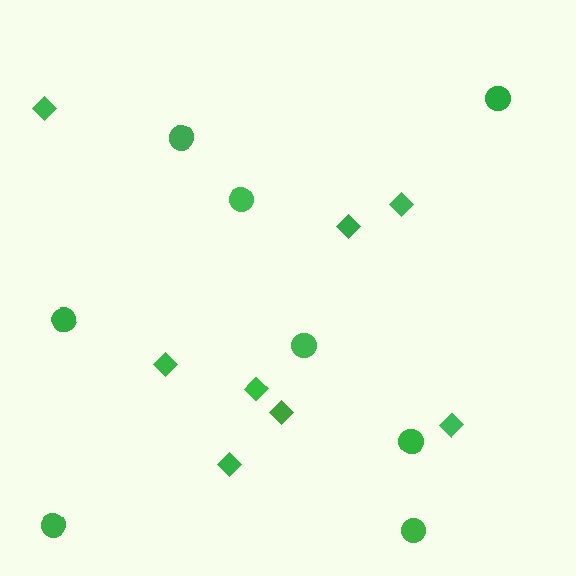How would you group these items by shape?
There are 2 groups: one group of circles (8) and one group of diamonds (8).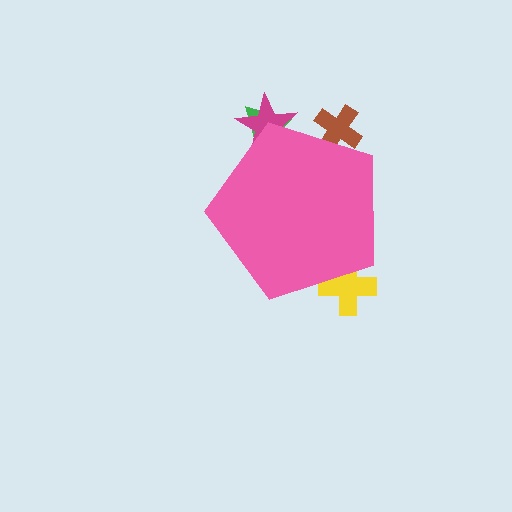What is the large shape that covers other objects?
A pink pentagon.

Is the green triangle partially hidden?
Yes, the green triangle is partially hidden behind the pink pentagon.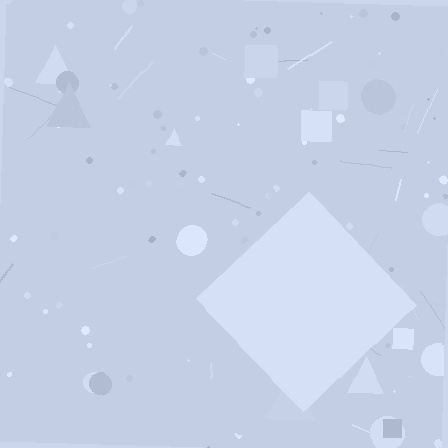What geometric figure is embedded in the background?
A diamond is embedded in the background.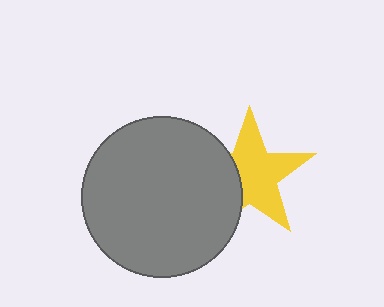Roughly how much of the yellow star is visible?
Most of it is visible (roughly 67%).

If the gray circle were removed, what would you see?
You would see the complete yellow star.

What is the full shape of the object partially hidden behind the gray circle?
The partially hidden object is a yellow star.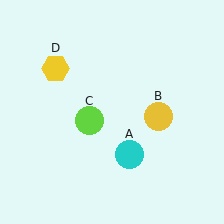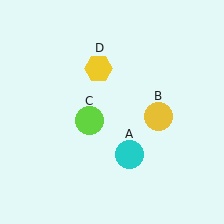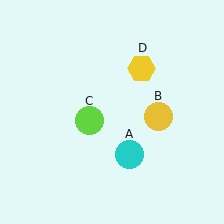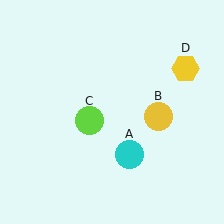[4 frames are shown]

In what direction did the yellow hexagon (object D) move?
The yellow hexagon (object D) moved right.